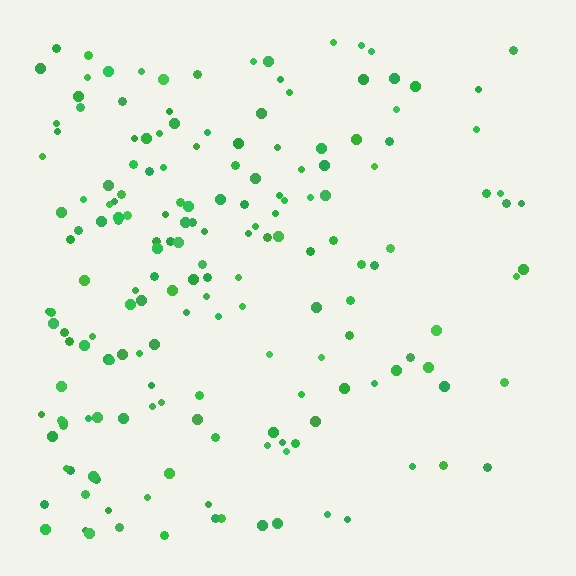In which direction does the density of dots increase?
From right to left, with the left side densest.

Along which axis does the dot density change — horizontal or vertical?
Horizontal.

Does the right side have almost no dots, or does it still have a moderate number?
Still a moderate number, just noticeably fewer than the left.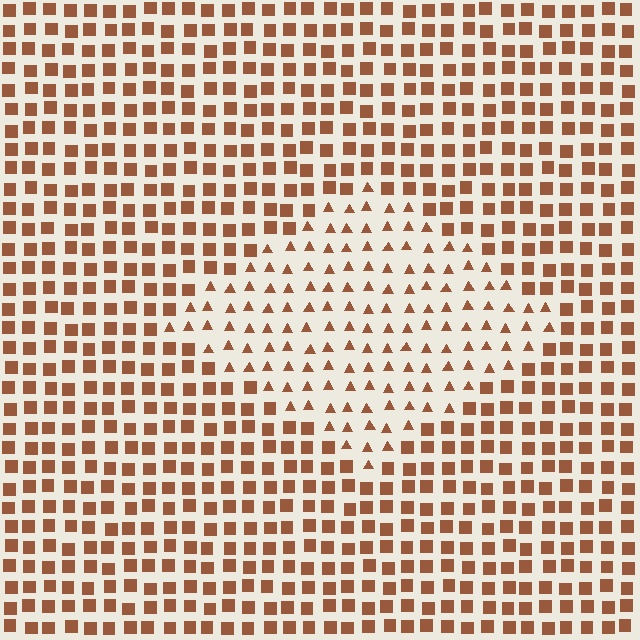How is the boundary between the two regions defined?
The boundary is defined by a change in element shape: triangles inside vs. squares outside. All elements share the same color and spacing.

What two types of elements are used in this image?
The image uses triangles inside the diamond region and squares outside it.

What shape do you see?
I see a diamond.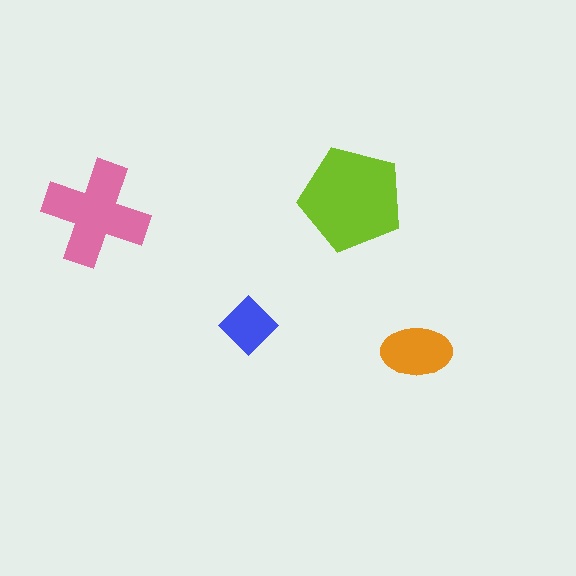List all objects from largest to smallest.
The lime pentagon, the pink cross, the orange ellipse, the blue diamond.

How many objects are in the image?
There are 4 objects in the image.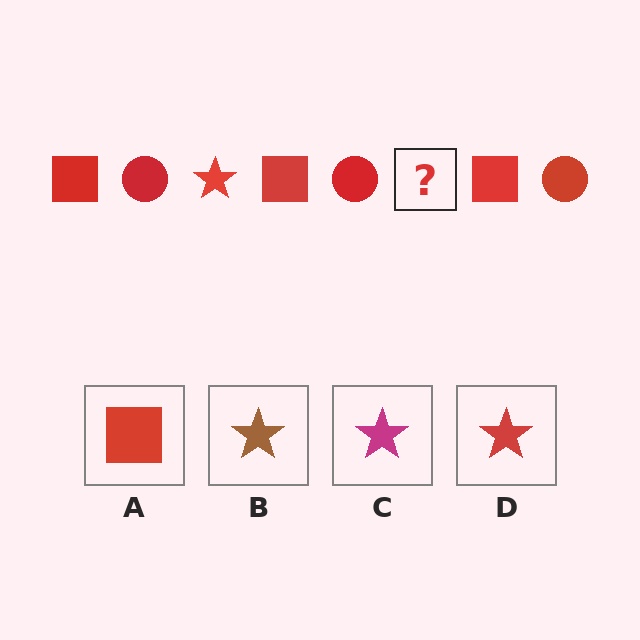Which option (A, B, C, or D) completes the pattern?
D.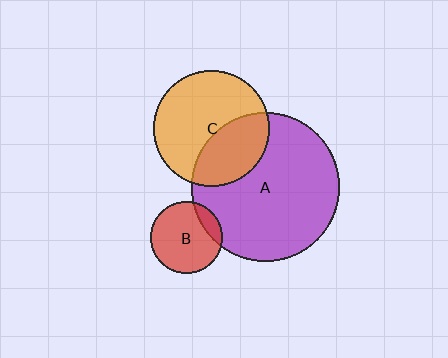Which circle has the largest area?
Circle A (purple).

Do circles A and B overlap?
Yes.